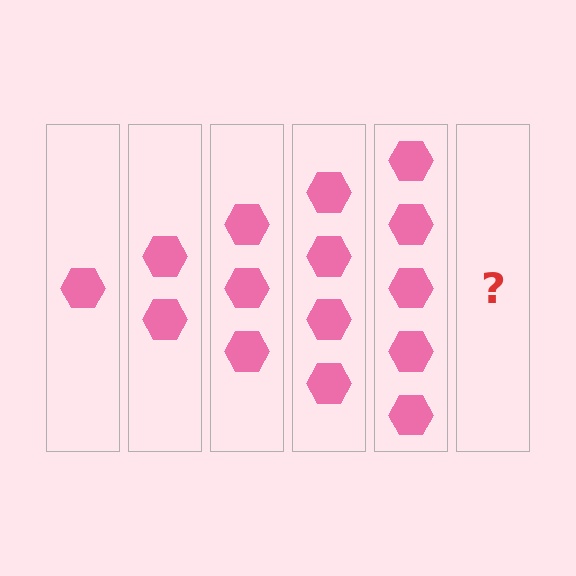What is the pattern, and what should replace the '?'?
The pattern is that each step adds one more hexagon. The '?' should be 6 hexagons.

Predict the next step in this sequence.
The next step is 6 hexagons.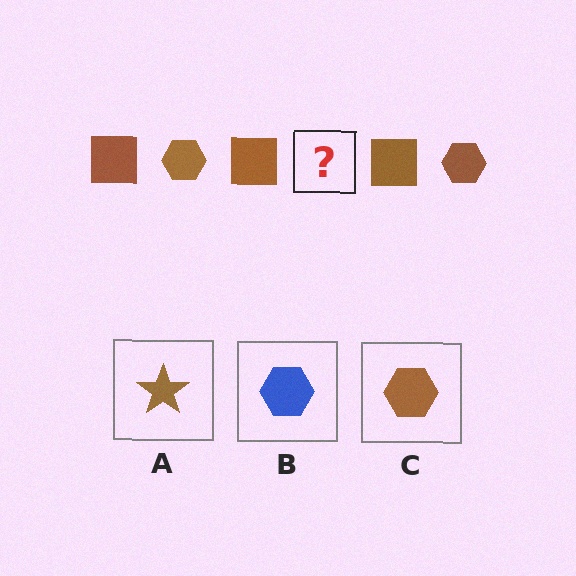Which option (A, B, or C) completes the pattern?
C.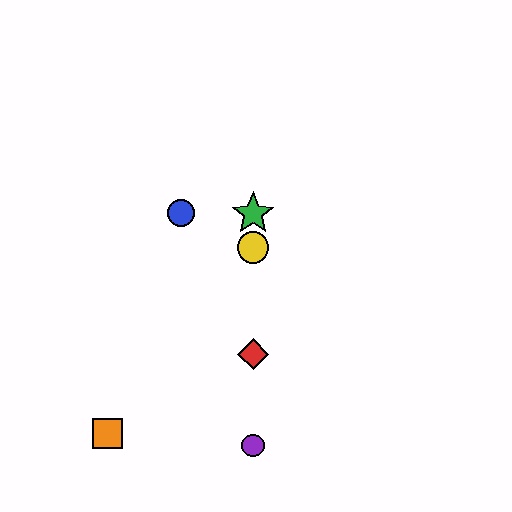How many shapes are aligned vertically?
4 shapes (the red diamond, the green star, the yellow circle, the purple circle) are aligned vertically.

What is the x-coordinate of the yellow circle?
The yellow circle is at x≈253.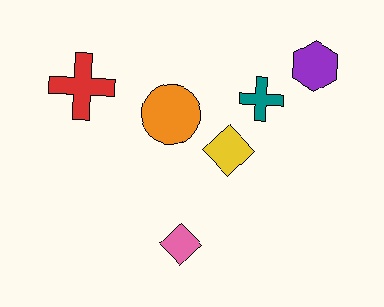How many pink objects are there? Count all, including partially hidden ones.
There is 1 pink object.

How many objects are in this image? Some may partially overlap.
There are 6 objects.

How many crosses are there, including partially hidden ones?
There are 2 crosses.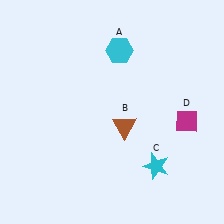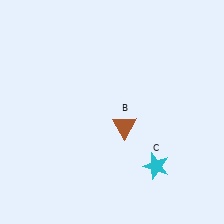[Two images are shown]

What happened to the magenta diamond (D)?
The magenta diamond (D) was removed in Image 2. It was in the bottom-right area of Image 1.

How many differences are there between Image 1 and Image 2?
There are 2 differences between the two images.